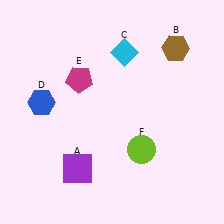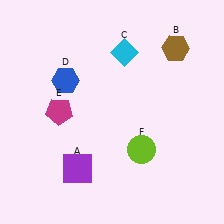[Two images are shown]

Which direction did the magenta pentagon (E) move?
The magenta pentagon (E) moved down.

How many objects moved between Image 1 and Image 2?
2 objects moved between the two images.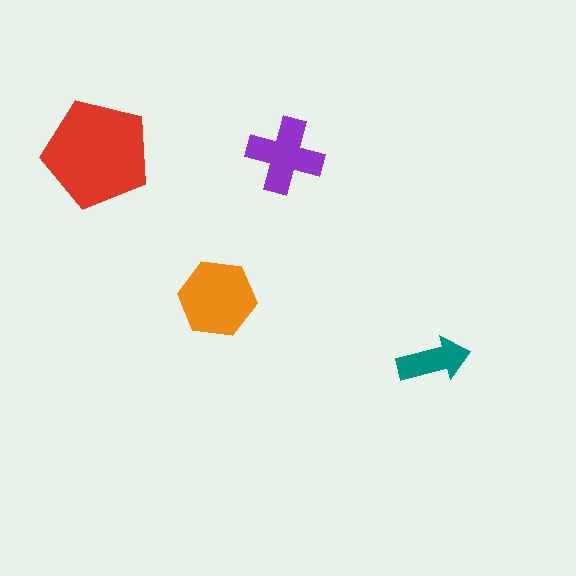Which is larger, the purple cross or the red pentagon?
The red pentagon.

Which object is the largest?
The red pentagon.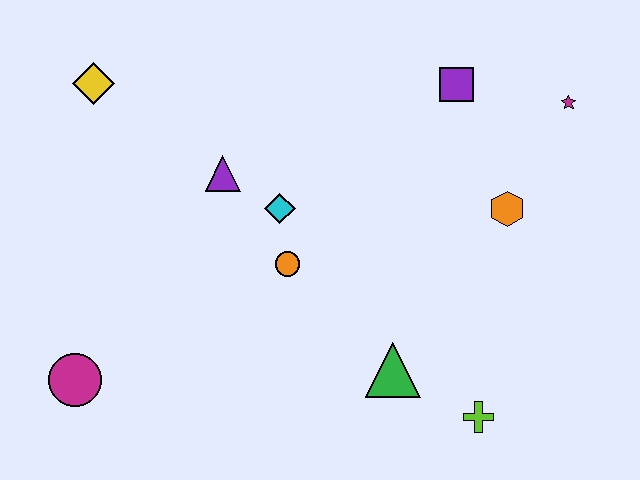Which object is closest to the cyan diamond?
The orange circle is closest to the cyan diamond.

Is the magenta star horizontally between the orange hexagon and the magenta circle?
No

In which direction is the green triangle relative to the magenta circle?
The green triangle is to the right of the magenta circle.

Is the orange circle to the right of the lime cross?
No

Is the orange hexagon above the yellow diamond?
No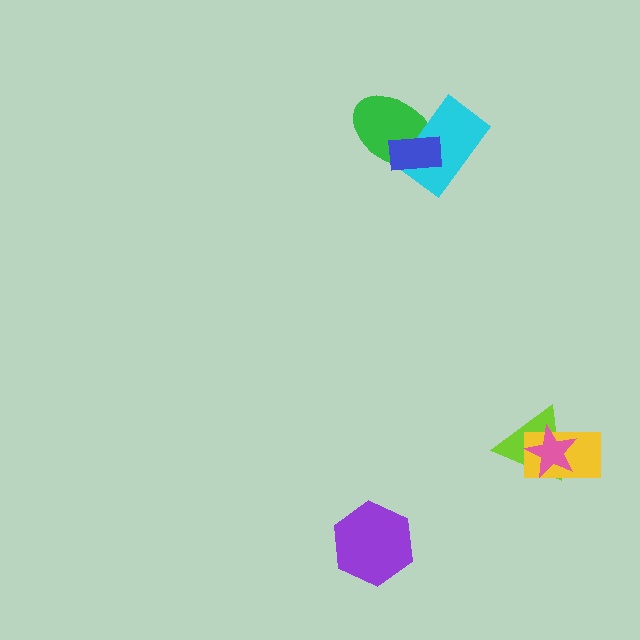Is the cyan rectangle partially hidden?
Yes, it is partially covered by another shape.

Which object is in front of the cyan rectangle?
The blue rectangle is in front of the cyan rectangle.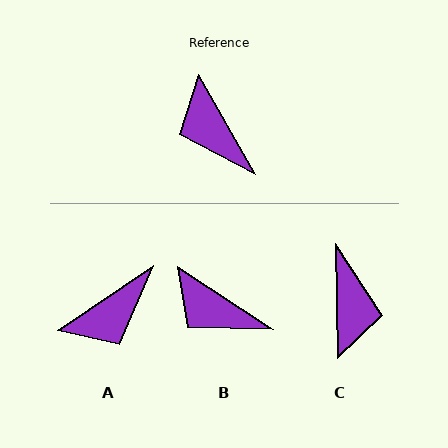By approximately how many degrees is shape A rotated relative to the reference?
Approximately 95 degrees counter-clockwise.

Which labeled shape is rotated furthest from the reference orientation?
C, about 151 degrees away.